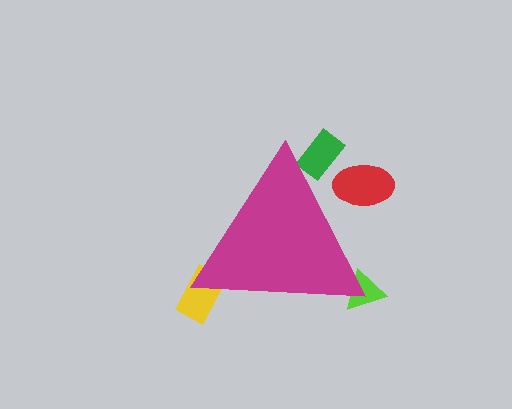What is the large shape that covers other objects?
A magenta triangle.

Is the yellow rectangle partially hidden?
Yes, the yellow rectangle is partially hidden behind the magenta triangle.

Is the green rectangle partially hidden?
Yes, the green rectangle is partially hidden behind the magenta triangle.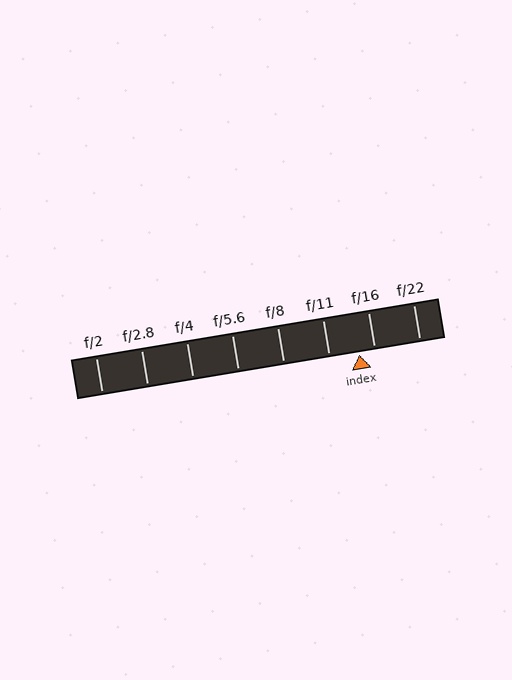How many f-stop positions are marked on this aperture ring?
There are 8 f-stop positions marked.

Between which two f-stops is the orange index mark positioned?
The index mark is between f/11 and f/16.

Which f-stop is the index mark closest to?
The index mark is closest to f/16.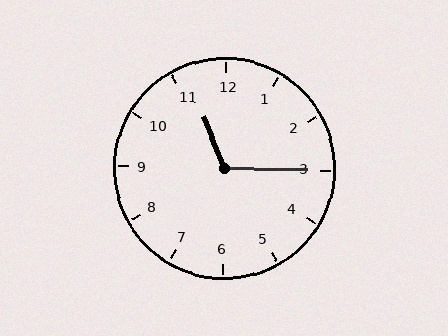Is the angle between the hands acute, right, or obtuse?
It is obtuse.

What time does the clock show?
11:15.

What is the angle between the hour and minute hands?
Approximately 112 degrees.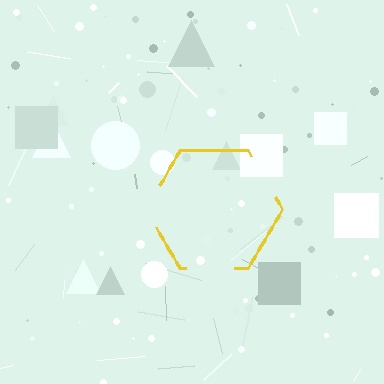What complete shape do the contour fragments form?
The contour fragments form a hexagon.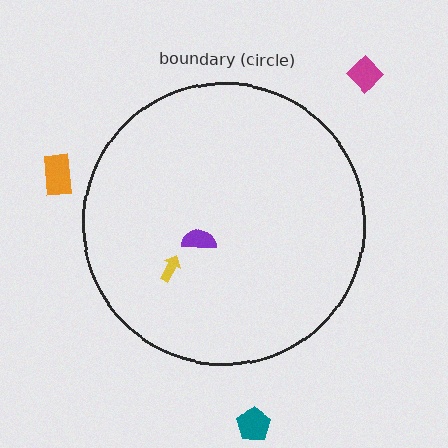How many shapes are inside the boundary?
2 inside, 3 outside.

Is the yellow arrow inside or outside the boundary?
Inside.